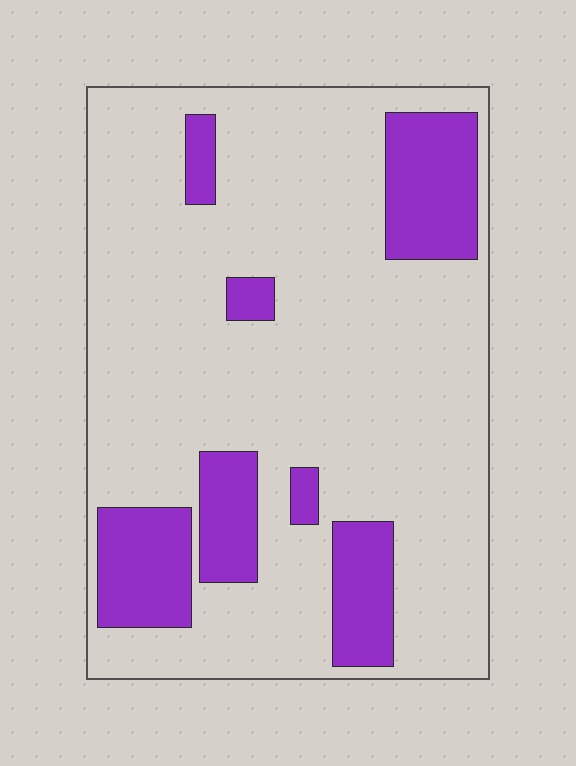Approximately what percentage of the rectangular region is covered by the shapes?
Approximately 20%.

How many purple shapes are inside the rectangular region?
7.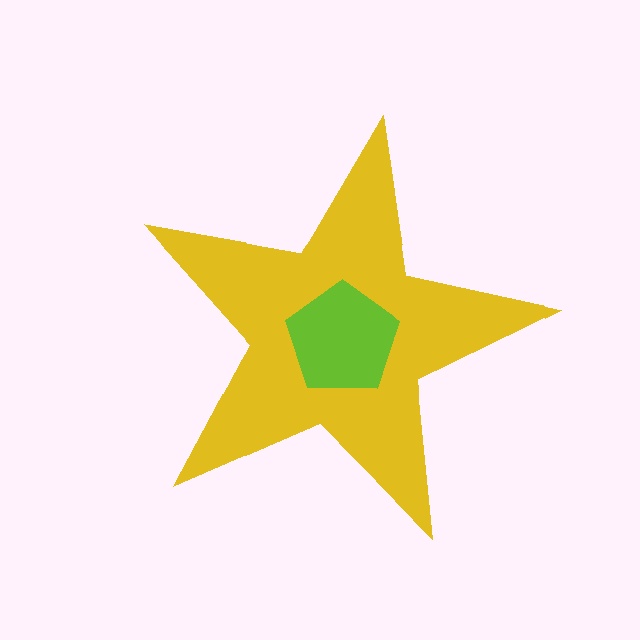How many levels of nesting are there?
2.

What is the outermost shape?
The yellow star.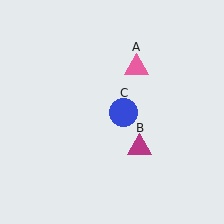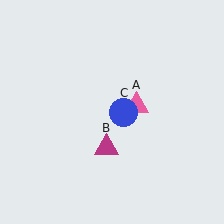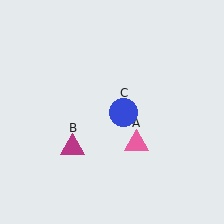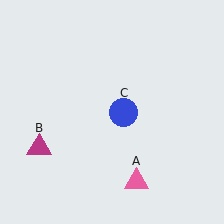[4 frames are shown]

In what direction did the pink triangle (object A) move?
The pink triangle (object A) moved down.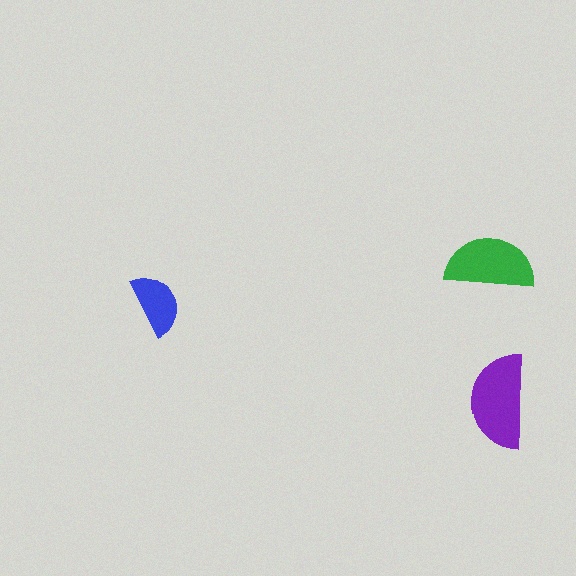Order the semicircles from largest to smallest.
the purple one, the green one, the blue one.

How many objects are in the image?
There are 3 objects in the image.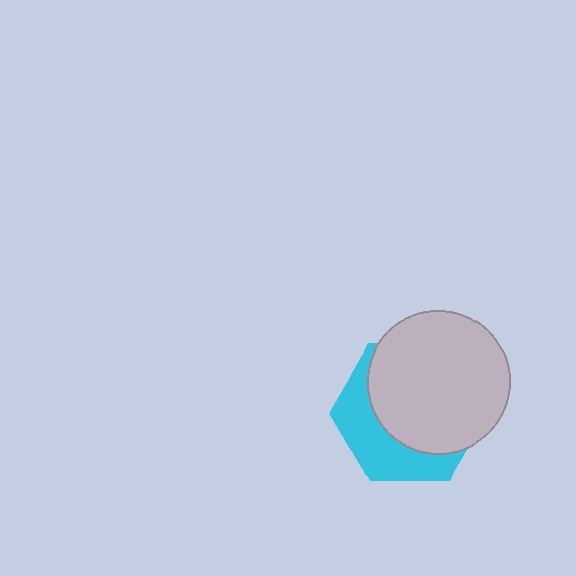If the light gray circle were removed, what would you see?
You would see the complete cyan hexagon.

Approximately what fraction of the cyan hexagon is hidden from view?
Roughly 63% of the cyan hexagon is hidden behind the light gray circle.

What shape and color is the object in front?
The object in front is a light gray circle.